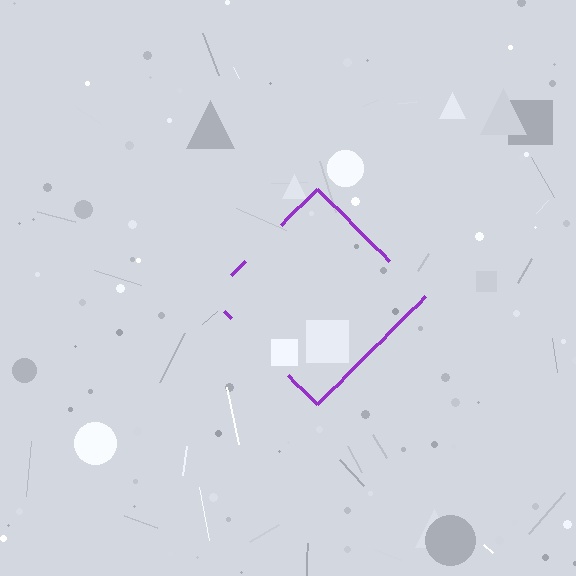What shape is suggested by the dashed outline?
The dashed outline suggests a diamond.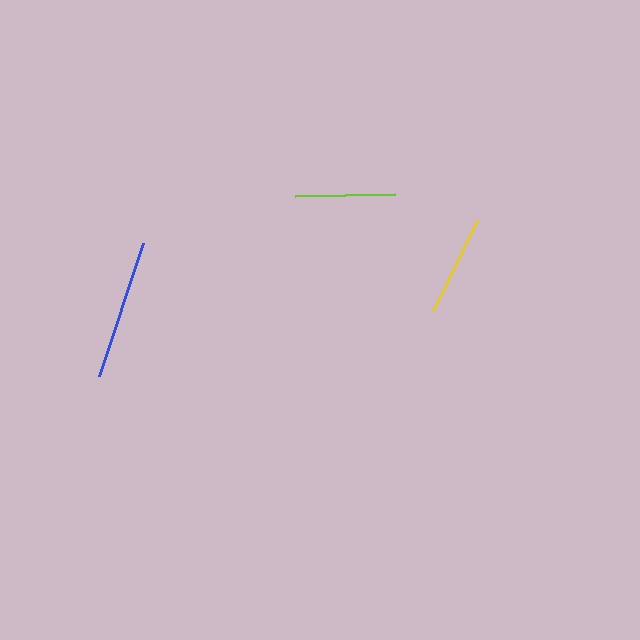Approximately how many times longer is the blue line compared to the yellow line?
The blue line is approximately 1.4 times the length of the yellow line.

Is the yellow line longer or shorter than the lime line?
The yellow line is longer than the lime line.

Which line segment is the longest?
The blue line is the longest at approximately 140 pixels.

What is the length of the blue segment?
The blue segment is approximately 140 pixels long.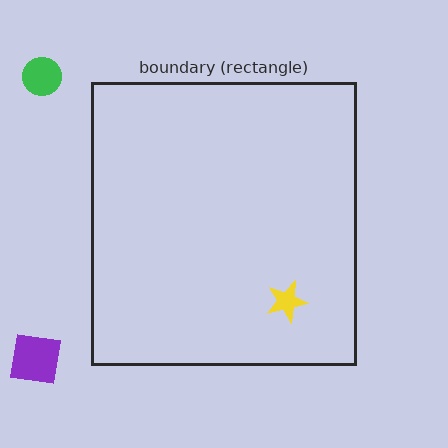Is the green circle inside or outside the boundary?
Outside.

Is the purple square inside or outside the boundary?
Outside.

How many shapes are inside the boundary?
1 inside, 2 outside.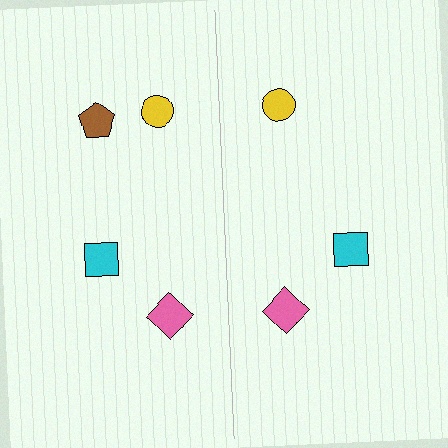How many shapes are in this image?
There are 7 shapes in this image.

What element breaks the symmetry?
A brown pentagon is missing from the right side.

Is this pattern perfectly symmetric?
No, the pattern is not perfectly symmetric. A brown pentagon is missing from the right side.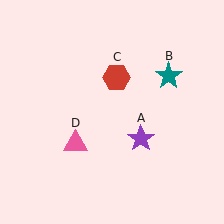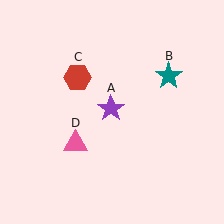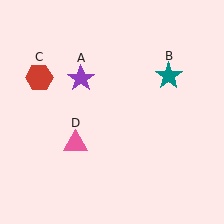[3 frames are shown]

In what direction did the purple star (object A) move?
The purple star (object A) moved up and to the left.